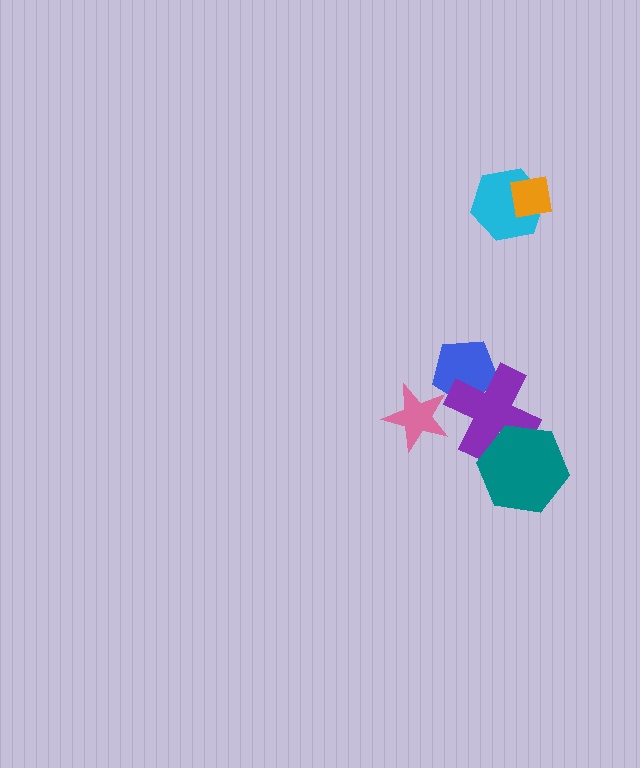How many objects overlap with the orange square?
1 object overlaps with the orange square.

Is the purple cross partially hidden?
Yes, it is partially covered by another shape.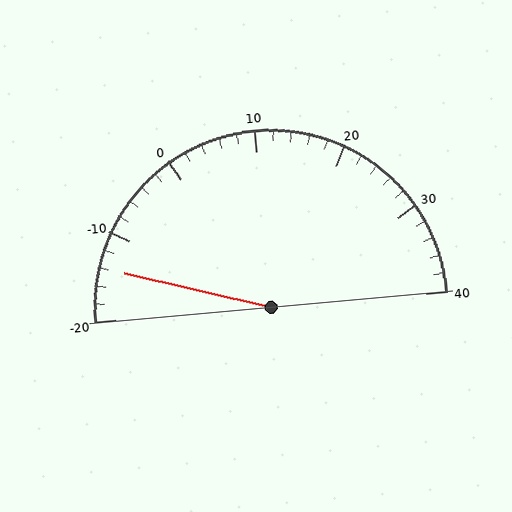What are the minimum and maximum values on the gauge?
The gauge ranges from -20 to 40.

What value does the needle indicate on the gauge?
The needle indicates approximately -14.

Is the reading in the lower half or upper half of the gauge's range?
The reading is in the lower half of the range (-20 to 40).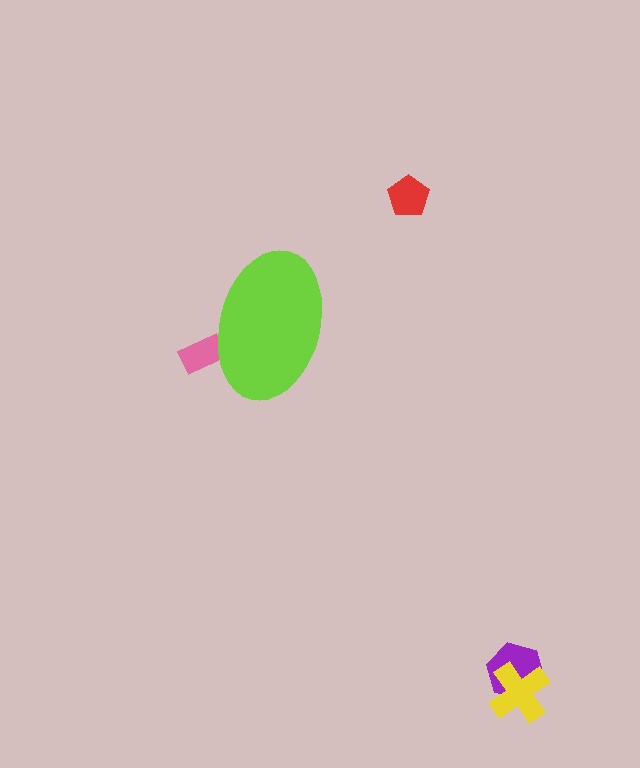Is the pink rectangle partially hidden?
Yes, the pink rectangle is partially hidden behind the lime ellipse.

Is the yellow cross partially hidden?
No, the yellow cross is fully visible.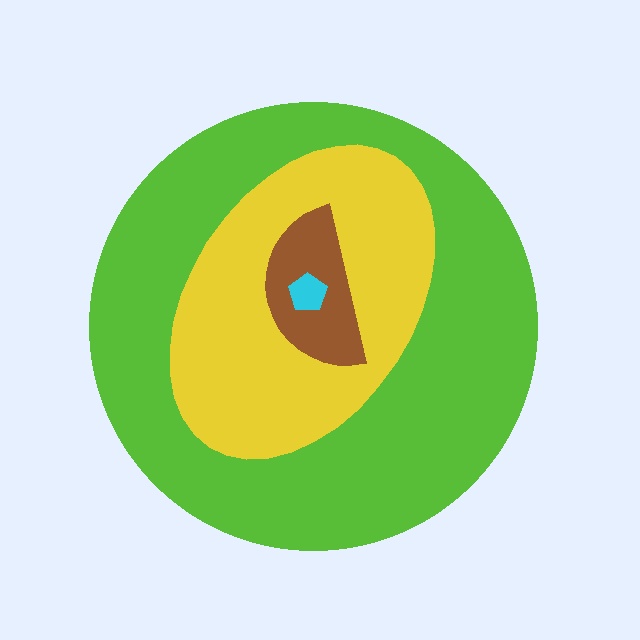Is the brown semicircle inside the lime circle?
Yes.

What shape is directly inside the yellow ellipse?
The brown semicircle.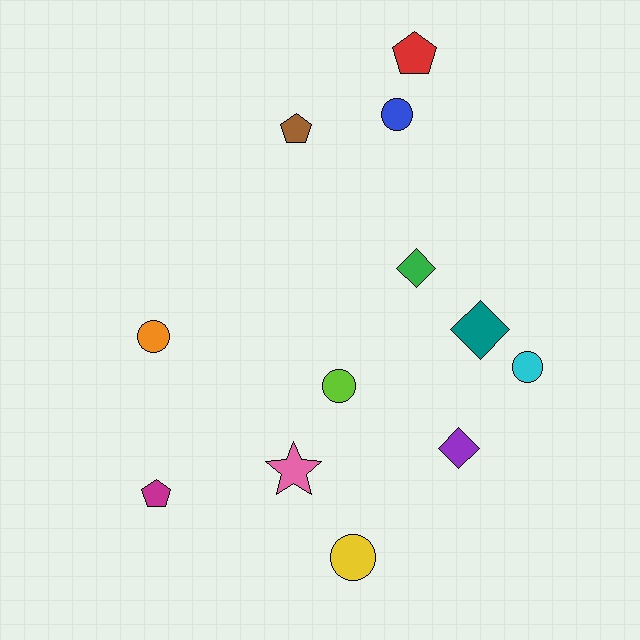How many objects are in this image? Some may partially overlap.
There are 12 objects.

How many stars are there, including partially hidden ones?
There is 1 star.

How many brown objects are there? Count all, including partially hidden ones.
There is 1 brown object.